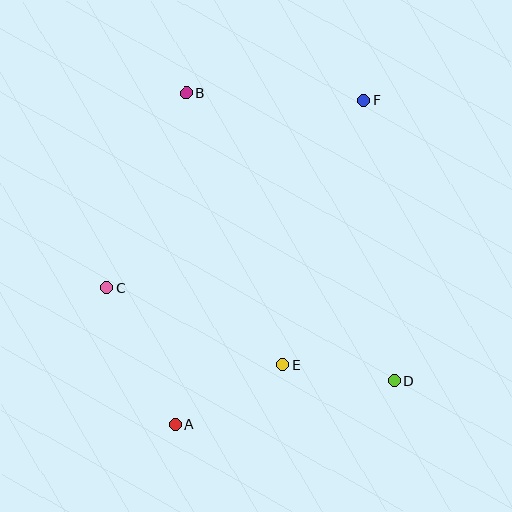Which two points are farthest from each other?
Points A and F are farthest from each other.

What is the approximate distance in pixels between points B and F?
The distance between B and F is approximately 178 pixels.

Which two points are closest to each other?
Points D and E are closest to each other.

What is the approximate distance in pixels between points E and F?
The distance between E and F is approximately 277 pixels.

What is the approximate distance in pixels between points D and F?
The distance between D and F is approximately 282 pixels.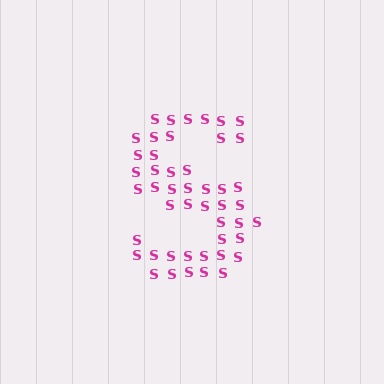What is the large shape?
The large shape is the letter S.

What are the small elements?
The small elements are letter S's.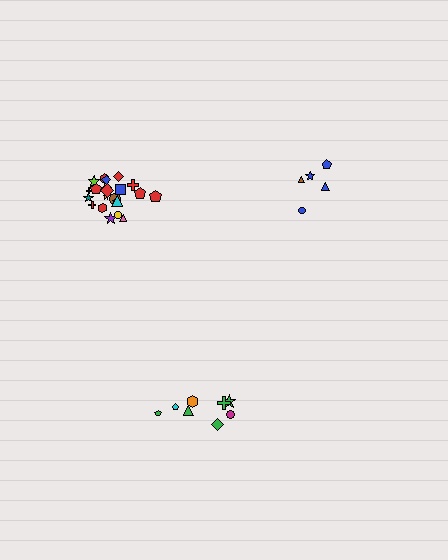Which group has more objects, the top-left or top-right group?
The top-left group.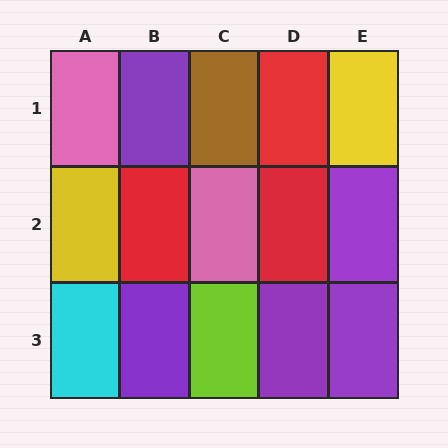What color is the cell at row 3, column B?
Purple.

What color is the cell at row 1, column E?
Yellow.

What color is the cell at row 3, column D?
Purple.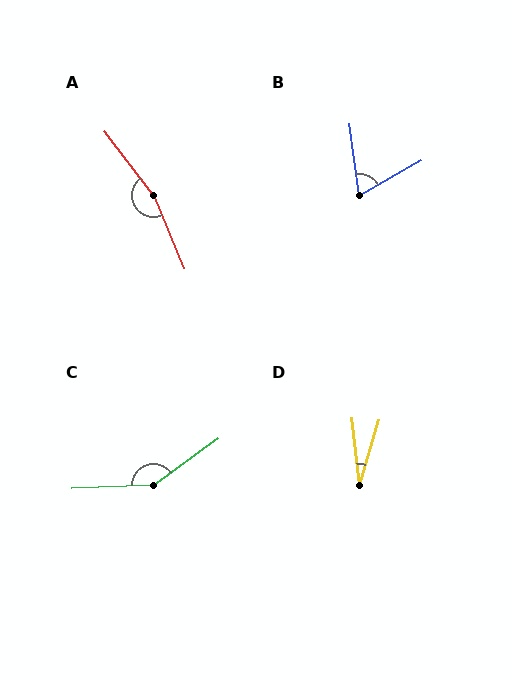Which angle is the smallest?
D, at approximately 23 degrees.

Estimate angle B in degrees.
Approximately 68 degrees.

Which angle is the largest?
A, at approximately 165 degrees.